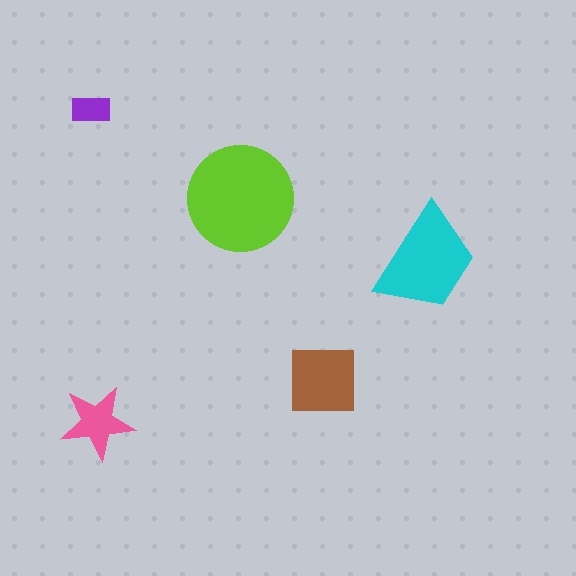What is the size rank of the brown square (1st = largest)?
3rd.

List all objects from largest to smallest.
The lime circle, the cyan trapezoid, the brown square, the pink star, the purple rectangle.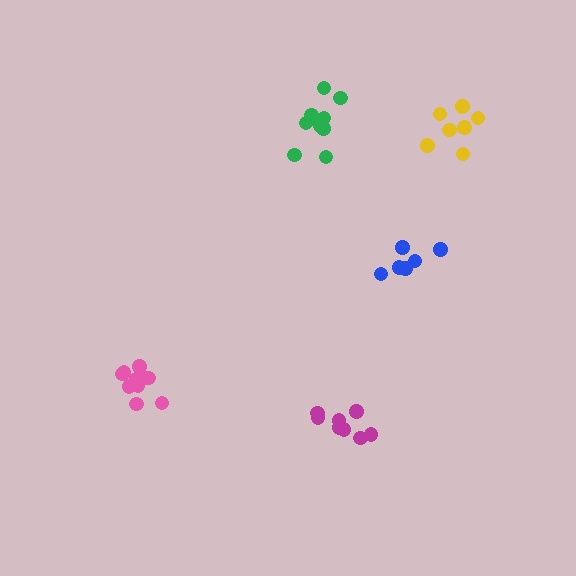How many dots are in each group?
Group 1: 10 dots, Group 2: 6 dots, Group 3: 8 dots, Group 4: 10 dots, Group 5: 7 dots (41 total).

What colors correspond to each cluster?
The clusters are colored: pink, blue, magenta, green, yellow.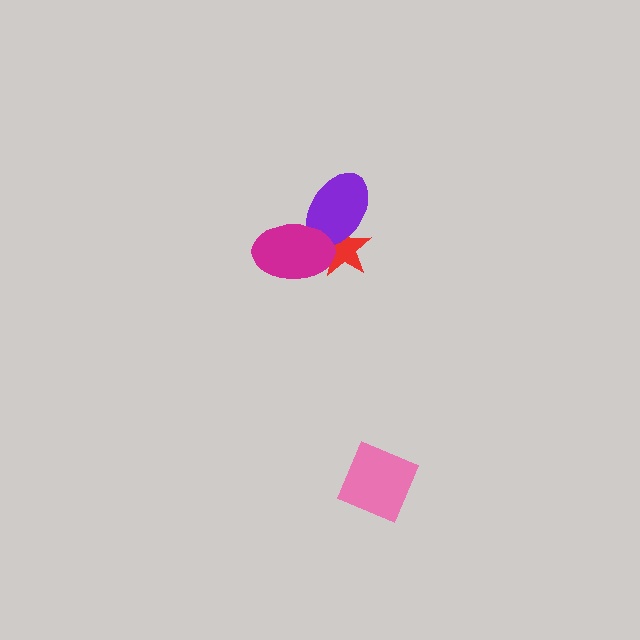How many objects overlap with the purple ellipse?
2 objects overlap with the purple ellipse.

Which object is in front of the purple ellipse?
The magenta ellipse is in front of the purple ellipse.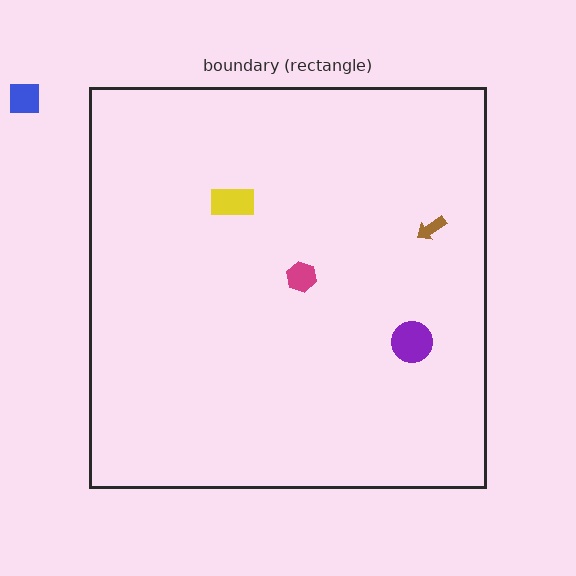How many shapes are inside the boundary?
4 inside, 1 outside.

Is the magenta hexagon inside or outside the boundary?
Inside.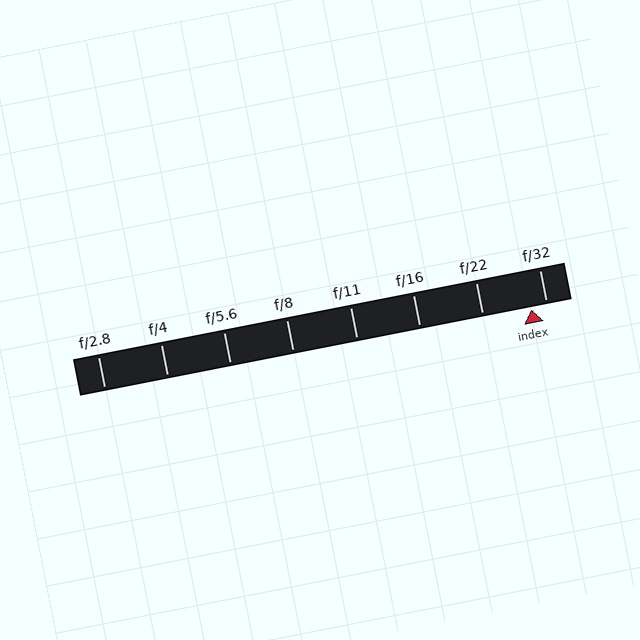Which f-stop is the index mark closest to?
The index mark is closest to f/32.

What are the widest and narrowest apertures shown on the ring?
The widest aperture shown is f/2.8 and the narrowest is f/32.